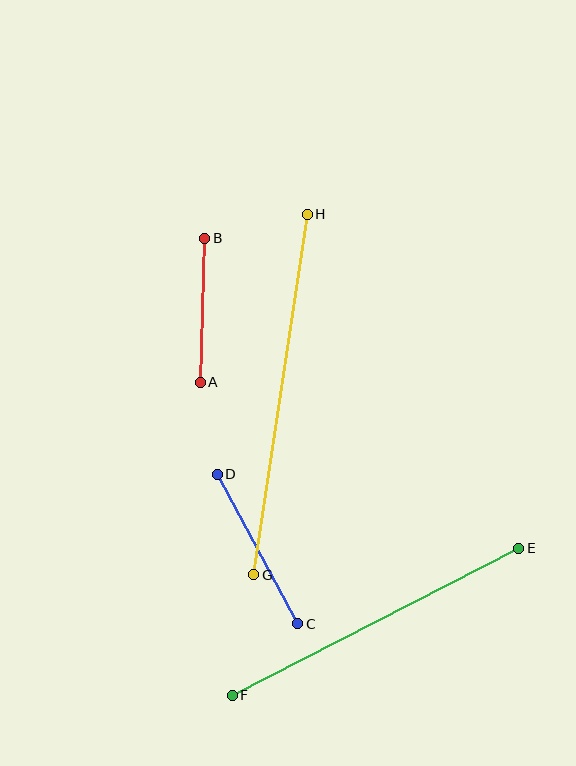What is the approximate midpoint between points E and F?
The midpoint is at approximately (376, 622) pixels.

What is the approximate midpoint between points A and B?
The midpoint is at approximately (203, 310) pixels.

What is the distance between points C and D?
The distance is approximately 169 pixels.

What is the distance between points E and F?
The distance is approximately 322 pixels.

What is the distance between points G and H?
The distance is approximately 365 pixels.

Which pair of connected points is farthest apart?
Points G and H are farthest apart.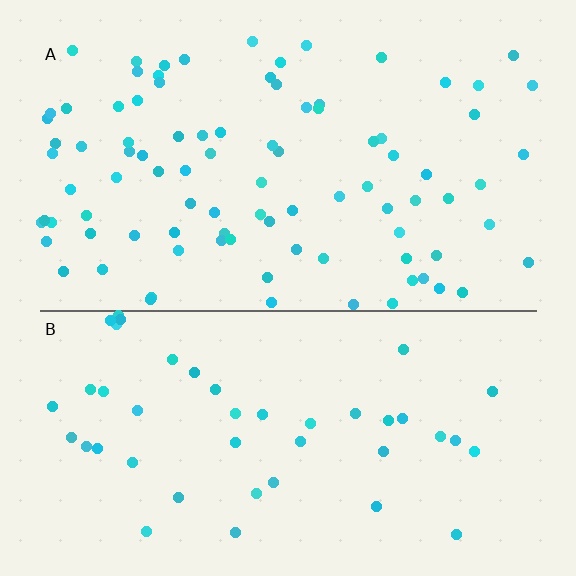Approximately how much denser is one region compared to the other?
Approximately 2.1× — region A over region B.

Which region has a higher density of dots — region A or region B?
A (the top).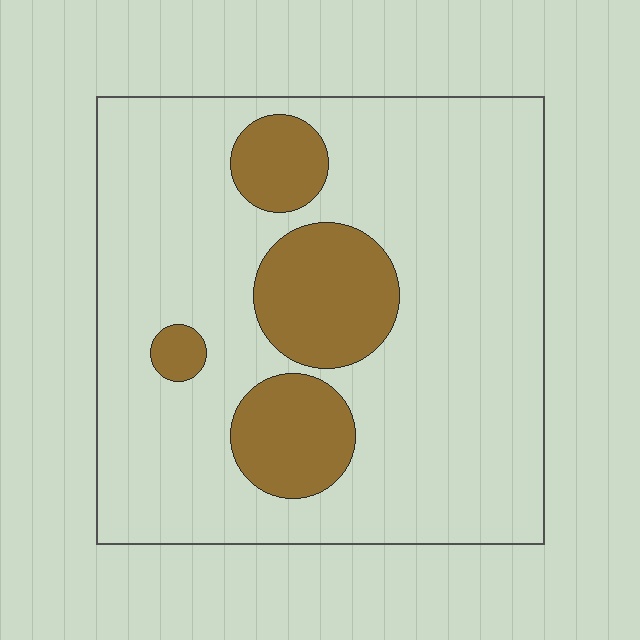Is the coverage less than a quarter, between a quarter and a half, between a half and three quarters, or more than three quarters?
Less than a quarter.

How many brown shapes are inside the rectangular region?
4.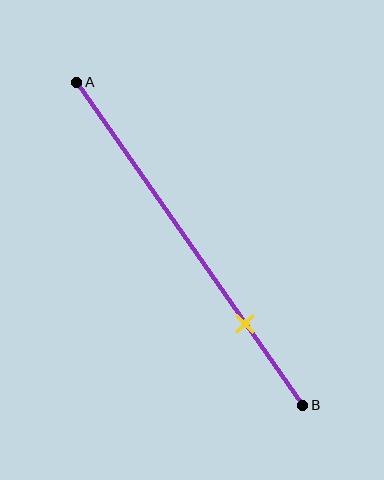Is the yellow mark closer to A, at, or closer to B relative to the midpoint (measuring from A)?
The yellow mark is closer to point B than the midpoint of segment AB.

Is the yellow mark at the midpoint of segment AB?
No, the mark is at about 75% from A, not at the 50% midpoint.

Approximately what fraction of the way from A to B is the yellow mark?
The yellow mark is approximately 75% of the way from A to B.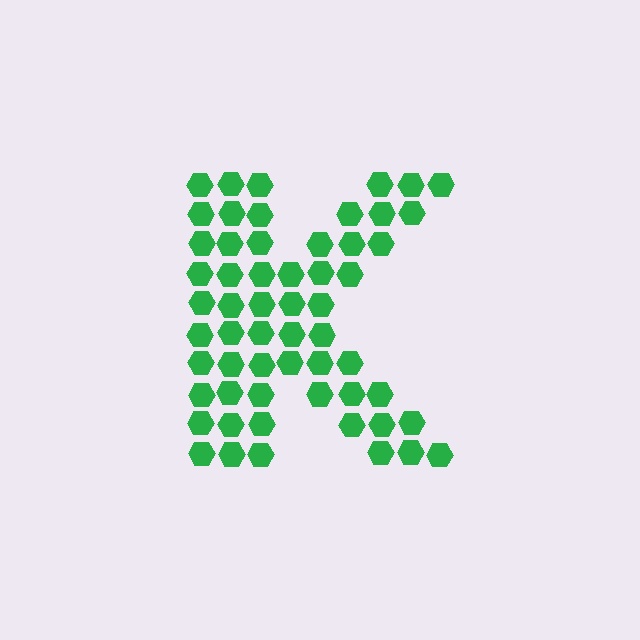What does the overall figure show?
The overall figure shows the letter K.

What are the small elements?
The small elements are hexagons.